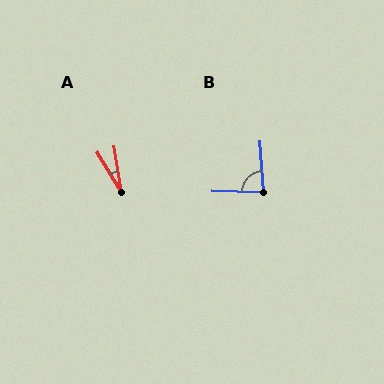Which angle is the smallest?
A, at approximately 23 degrees.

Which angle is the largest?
B, at approximately 84 degrees.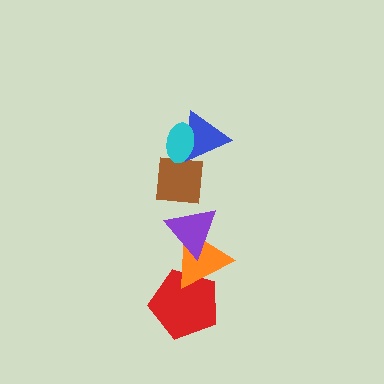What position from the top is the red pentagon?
The red pentagon is 6th from the top.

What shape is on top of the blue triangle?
The cyan ellipse is on top of the blue triangle.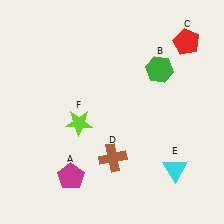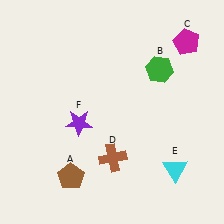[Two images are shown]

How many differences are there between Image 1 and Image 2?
There are 3 differences between the two images.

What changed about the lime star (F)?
In Image 1, F is lime. In Image 2, it changed to purple.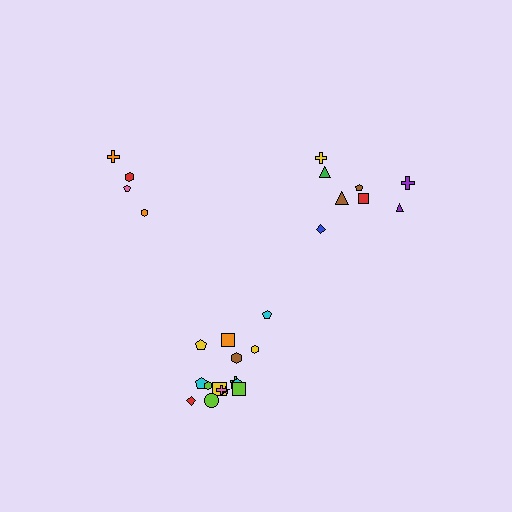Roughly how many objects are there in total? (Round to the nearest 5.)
Roughly 25 objects in total.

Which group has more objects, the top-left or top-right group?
The top-right group.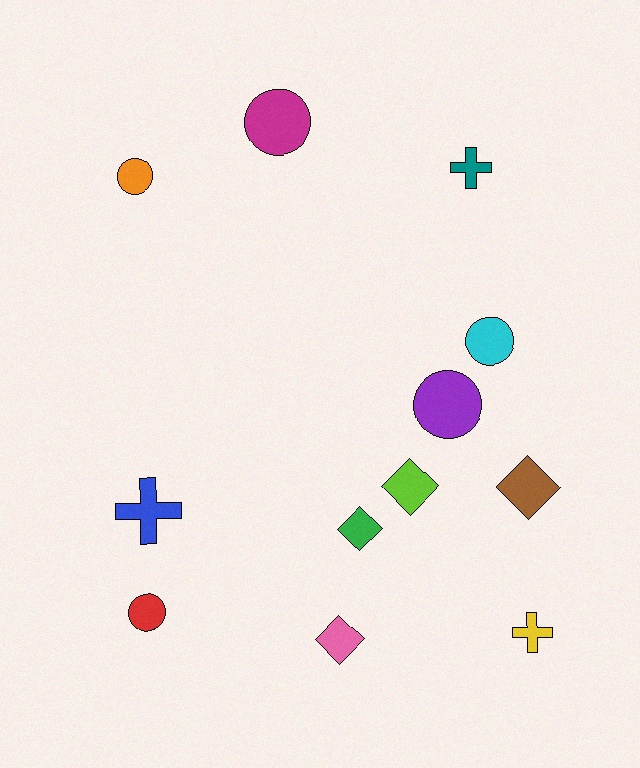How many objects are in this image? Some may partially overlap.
There are 12 objects.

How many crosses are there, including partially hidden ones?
There are 3 crosses.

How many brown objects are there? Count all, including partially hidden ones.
There is 1 brown object.